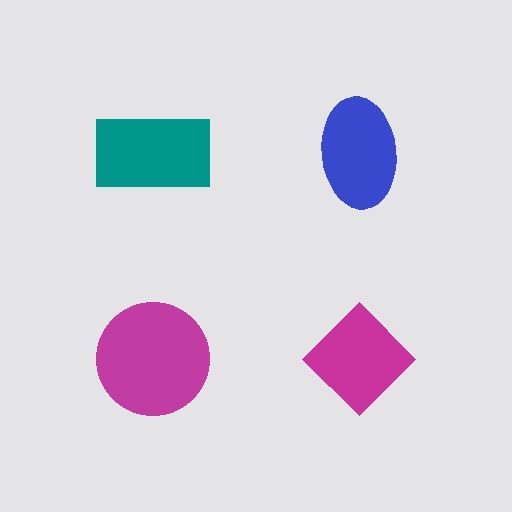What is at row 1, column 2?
A blue ellipse.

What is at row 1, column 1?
A teal rectangle.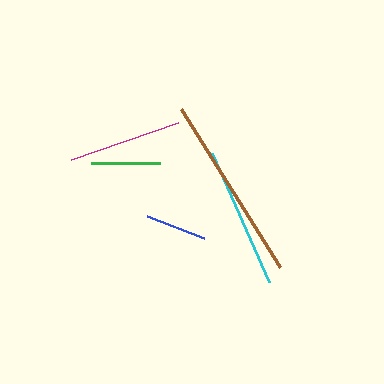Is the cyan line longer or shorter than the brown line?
The brown line is longer than the cyan line.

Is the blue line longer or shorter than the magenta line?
The magenta line is longer than the blue line.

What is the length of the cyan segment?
The cyan segment is approximately 141 pixels long.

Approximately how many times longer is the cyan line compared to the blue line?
The cyan line is approximately 2.3 times the length of the blue line.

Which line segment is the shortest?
The blue line is the shortest at approximately 62 pixels.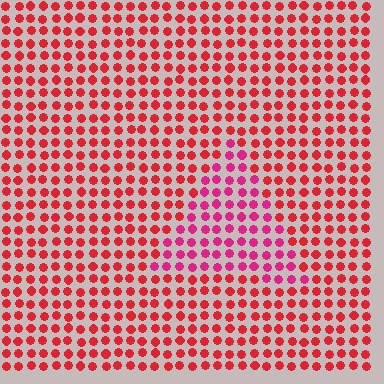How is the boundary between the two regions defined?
The boundary is defined purely by a slight shift in hue (about 28 degrees). Spacing, size, and orientation are identical on both sides.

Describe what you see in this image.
The image is filled with small red elements in a uniform arrangement. A triangle-shaped region is visible where the elements are tinted to a slightly different hue, forming a subtle color boundary.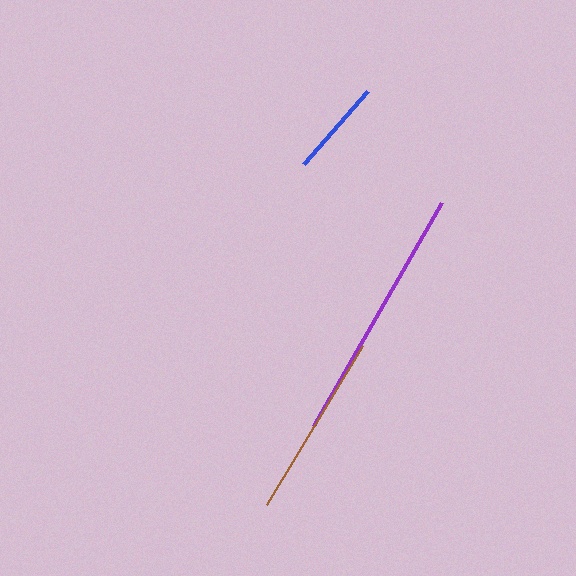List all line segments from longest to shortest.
From longest to shortest: purple, brown, blue.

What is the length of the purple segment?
The purple segment is approximately 257 pixels long.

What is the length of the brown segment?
The brown segment is approximately 186 pixels long.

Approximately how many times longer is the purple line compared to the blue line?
The purple line is approximately 2.7 times the length of the blue line.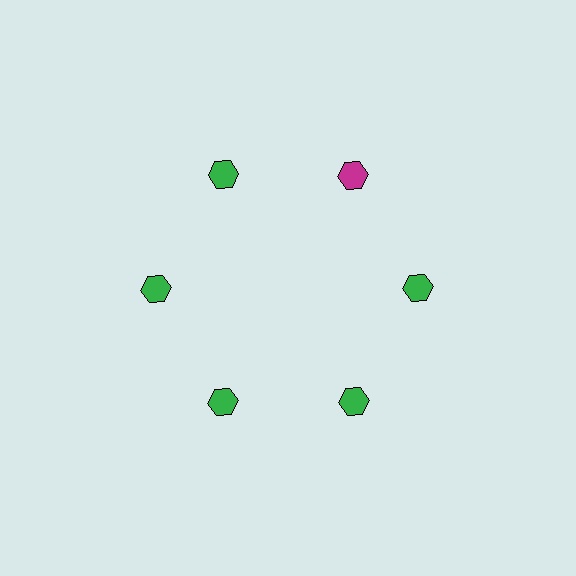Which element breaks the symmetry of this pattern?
The magenta hexagon at roughly the 1 o'clock position breaks the symmetry. All other shapes are green hexagons.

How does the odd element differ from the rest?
It has a different color: magenta instead of green.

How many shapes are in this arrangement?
There are 6 shapes arranged in a ring pattern.